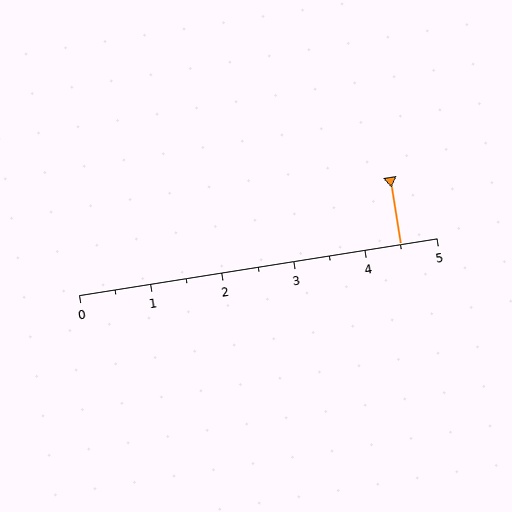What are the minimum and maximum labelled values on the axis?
The axis runs from 0 to 5.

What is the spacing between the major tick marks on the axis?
The major ticks are spaced 1 apart.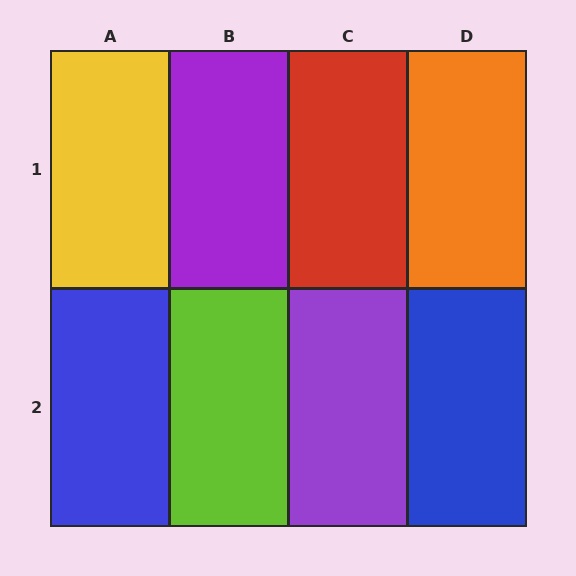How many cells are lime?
1 cell is lime.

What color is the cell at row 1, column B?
Purple.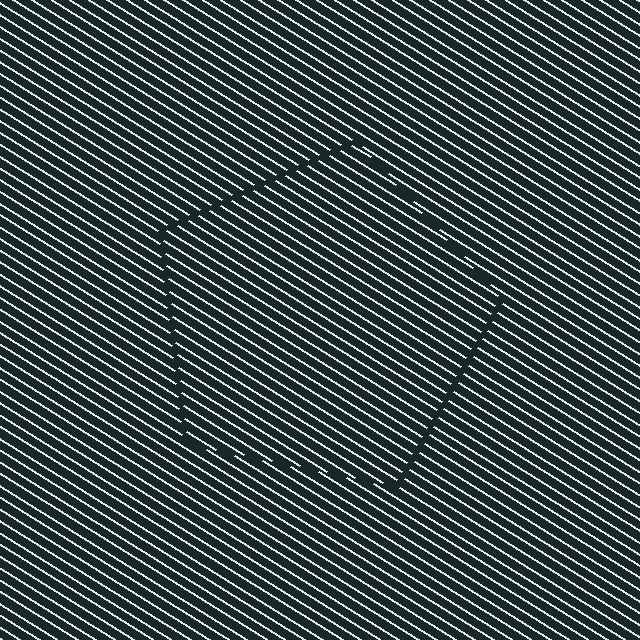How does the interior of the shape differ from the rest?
The interior of the shape contains the same grating, shifted by half a period — the contour is defined by the phase discontinuity where line-ends from the inner and outer gratings abut.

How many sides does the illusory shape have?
5 sides — the line-ends trace a pentagon.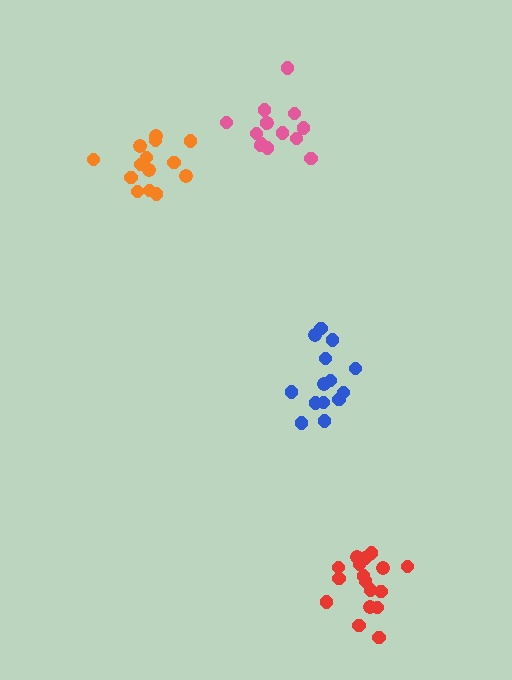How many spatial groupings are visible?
There are 4 spatial groupings.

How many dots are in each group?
Group 1: 14 dots, Group 2: 17 dots, Group 3: 14 dots, Group 4: 14 dots (59 total).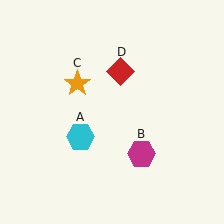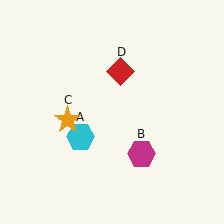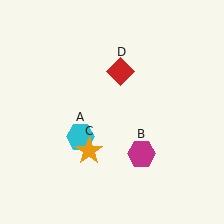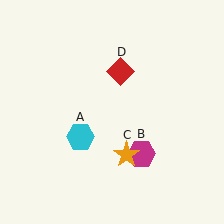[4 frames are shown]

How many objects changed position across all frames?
1 object changed position: orange star (object C).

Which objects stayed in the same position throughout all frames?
Cyan hexagon (object A) and magenta hexagon (object B) and red diamond (object D) remained stationary.